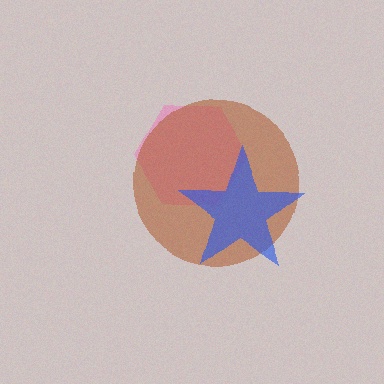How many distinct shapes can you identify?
There are 3 distinct shapes: a pink hexagon, a brown circle, a blue star.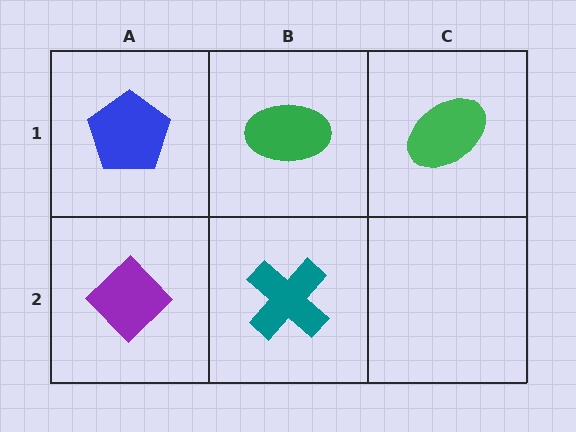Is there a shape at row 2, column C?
No, that cell is empty.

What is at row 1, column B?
A green ellipse.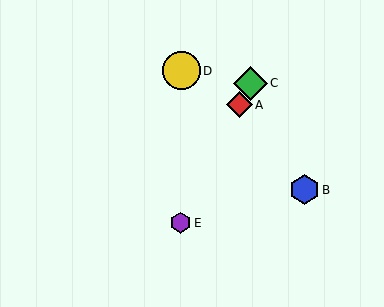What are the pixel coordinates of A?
Object A is at (240, 105).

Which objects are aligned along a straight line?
Objects A, C, E are aligned along a straight line.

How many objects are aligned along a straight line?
3 objects (A, C, E) are aligned along a straight line.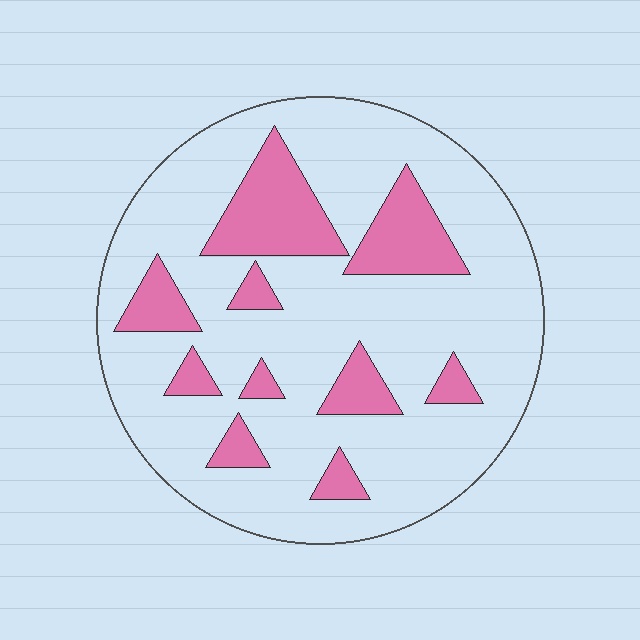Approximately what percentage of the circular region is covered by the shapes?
Approximately 20%.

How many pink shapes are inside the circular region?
10.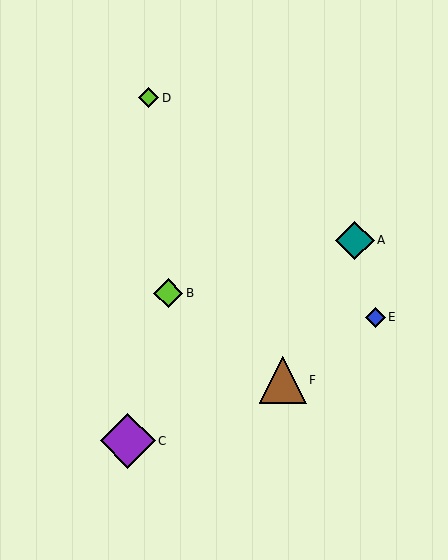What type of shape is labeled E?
Shape E is a blue diamond.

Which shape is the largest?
The purple diamond (labeled C) is the largest.